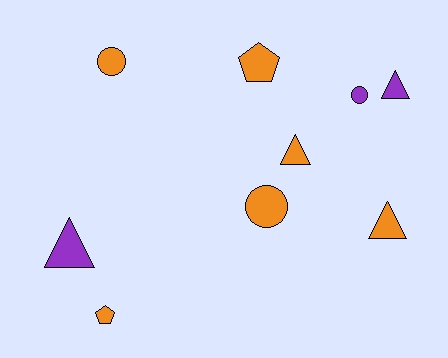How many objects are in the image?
There are 9 objects.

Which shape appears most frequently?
Triangle, with 4 objects.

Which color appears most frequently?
Orange, with 6 objects.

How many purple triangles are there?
There are 2 purple triangles.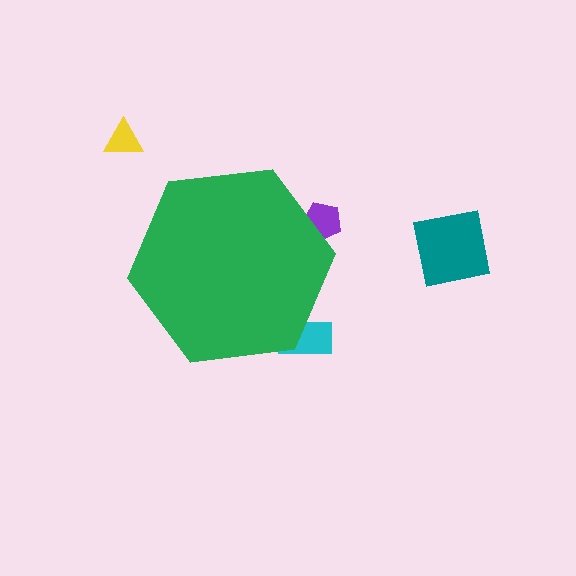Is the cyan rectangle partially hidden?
Yes, the cyan rectangle is partially hidden behind the green hexagon.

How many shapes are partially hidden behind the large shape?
2 shapes are partially hidden.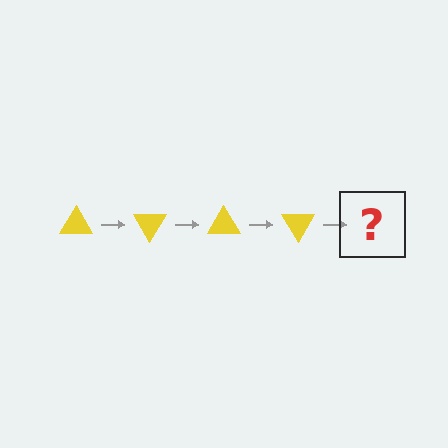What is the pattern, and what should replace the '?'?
The pattern is that the triangle rotates 60 degrees each step. The '?' should be a yellow triangle rotated 240 degrees.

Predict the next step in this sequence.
The next step is a yellow triangle rotated 240 degrees.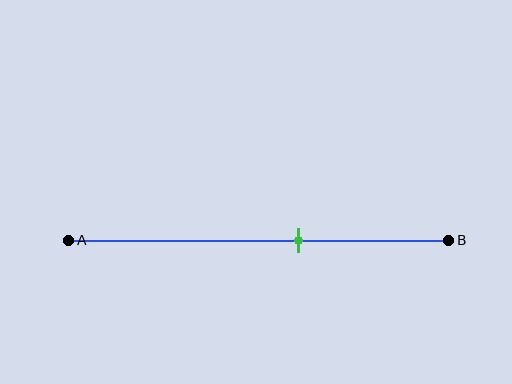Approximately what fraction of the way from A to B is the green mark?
The green mark is approximately 60% of the way from A to B.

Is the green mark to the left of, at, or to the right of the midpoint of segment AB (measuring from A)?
The green mark is to the right of the midpoint of segment AB.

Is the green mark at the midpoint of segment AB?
No, the mark is at about 60% from A, not at the 50% midpoint.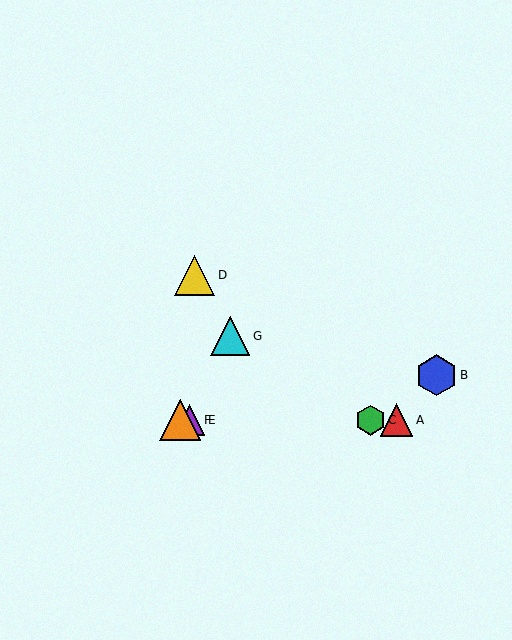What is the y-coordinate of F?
Object F is at y≈420.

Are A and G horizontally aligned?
No, A is at y≈420 and G is at y≈336.